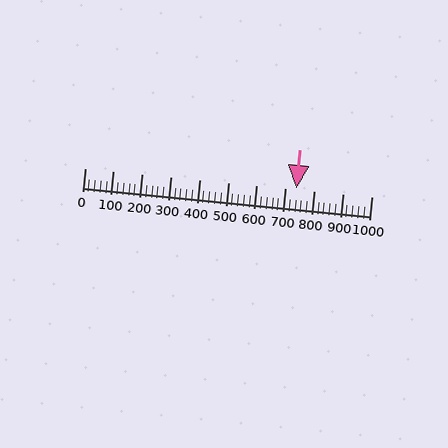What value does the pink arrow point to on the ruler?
The pink arrow points to approximately 738.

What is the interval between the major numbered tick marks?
The major tick marks are spaced 100 units apart.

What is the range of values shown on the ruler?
The ruler shows values from 0 to 1000.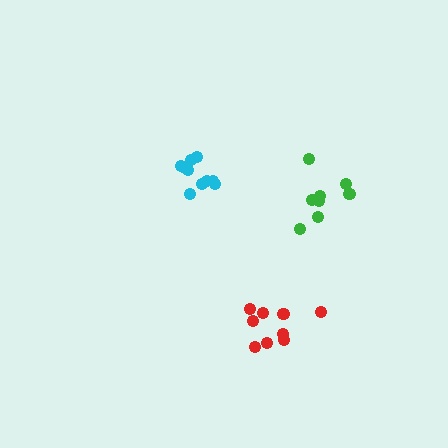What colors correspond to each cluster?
The clusters are colored: red, green, cyan.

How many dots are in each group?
Group 1: 9 dots, Group 2: 8 dots, Group 3: 11 dots (28 total).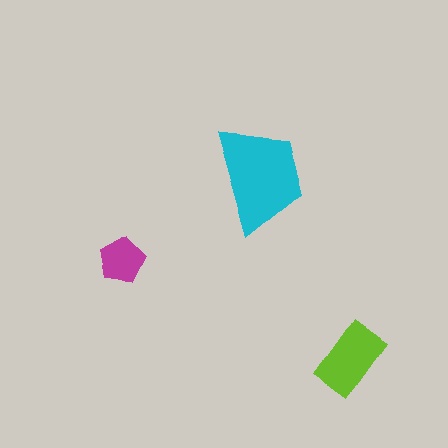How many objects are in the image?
There are 3 objects in the image.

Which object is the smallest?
The magenta pentagon.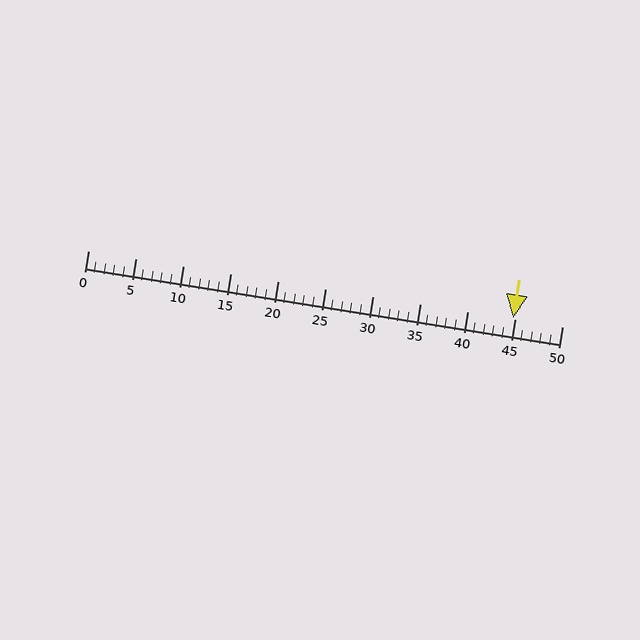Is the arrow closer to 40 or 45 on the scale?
The arrow is closer to 45.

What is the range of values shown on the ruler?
The ruler shows values from 0 to 50.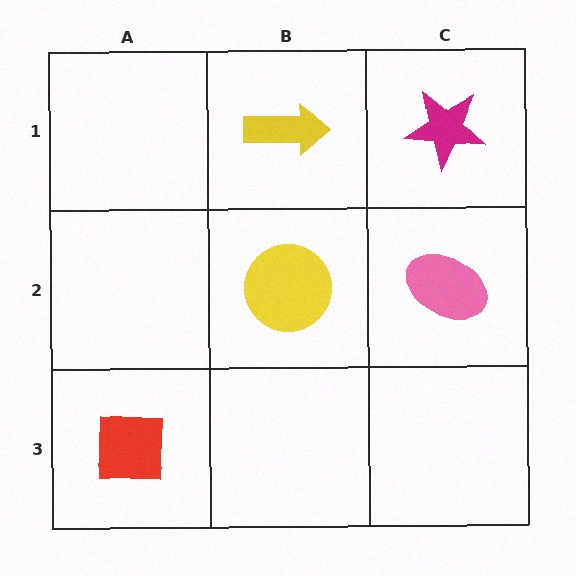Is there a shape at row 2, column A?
No, that cell is empty.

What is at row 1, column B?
A yellow arrow.